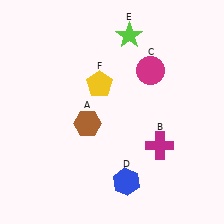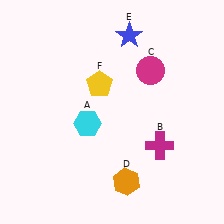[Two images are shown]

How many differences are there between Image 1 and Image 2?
There are 3 differences between the two images.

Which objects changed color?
A changed from brown to cyan. D changed from blue to orange. E changed from lime to blue.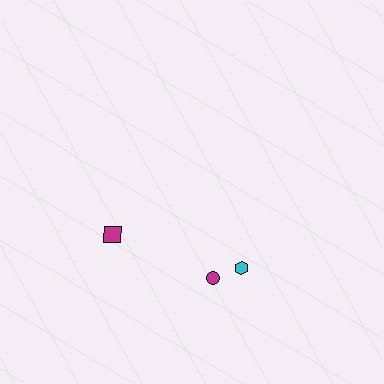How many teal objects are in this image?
There are no teal objects.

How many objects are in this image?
There are 3 objects.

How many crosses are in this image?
There are no crosses.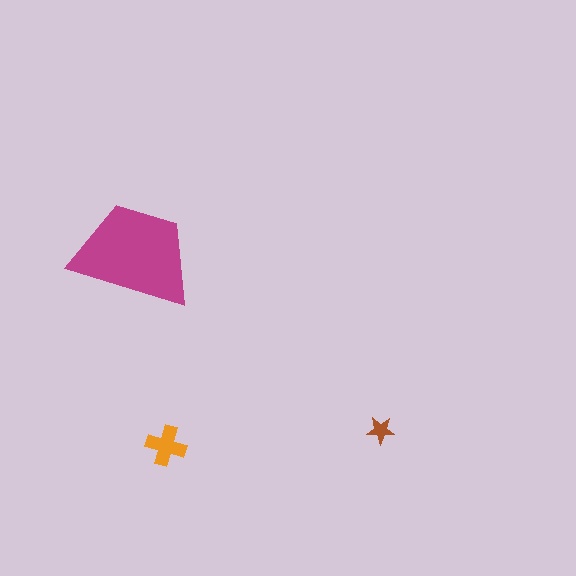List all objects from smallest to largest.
The brown star, the orange cross, the magenta trapezoid.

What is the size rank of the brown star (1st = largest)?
3rd.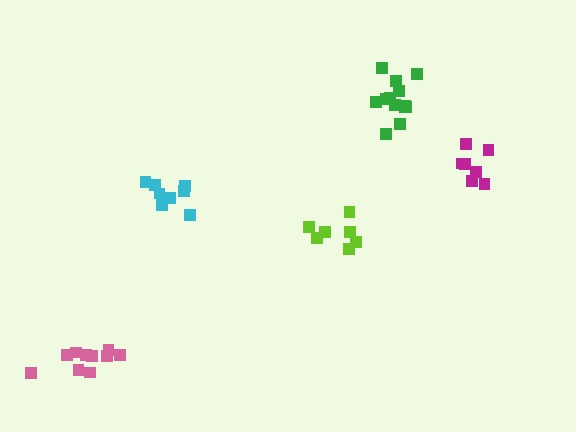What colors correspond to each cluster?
The clusters are colored: lime, cyan, green, pink, magenta.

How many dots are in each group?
Group 1: 7 dots, Group 2: 8 dots, Group 3: 13 dots, Group 4: 10 dots, Group 5: 7 dots (45 total).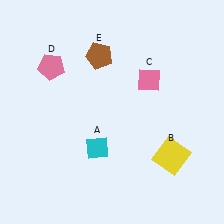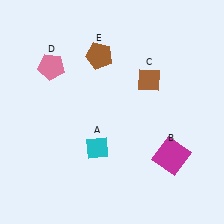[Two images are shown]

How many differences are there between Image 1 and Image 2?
There are 2 differences between the two images.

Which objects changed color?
B changed from yellow to magenta. C changed from pink to brown.